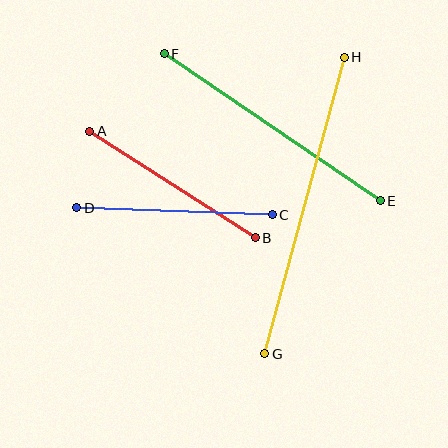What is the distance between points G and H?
The distance is approximately 307 pixels.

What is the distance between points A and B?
The distance is approximately 196 pixels.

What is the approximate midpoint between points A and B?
The midpoint is at approximately (173, 184) pixels.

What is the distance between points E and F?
The distance is approximately 261 pixels.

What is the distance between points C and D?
The distance is approximately 196 pixels.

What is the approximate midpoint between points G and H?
The midpoint is at approximately (304, 206) pixels.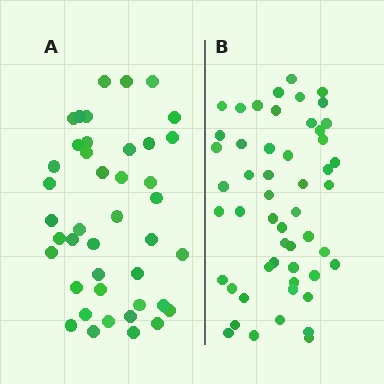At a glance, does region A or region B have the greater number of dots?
Region B (the right region) has more dots.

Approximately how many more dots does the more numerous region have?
Region B has roughly 10 or so more dots than region A.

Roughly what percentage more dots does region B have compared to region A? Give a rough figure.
About 25% more.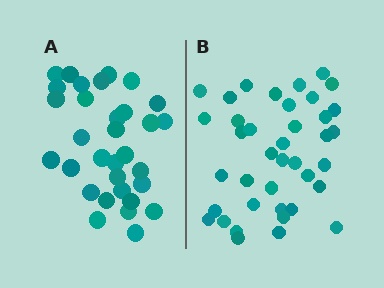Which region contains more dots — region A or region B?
Region B (the right region) has more dots.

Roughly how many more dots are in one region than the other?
Region B has roughly 8 or so more dots than region A.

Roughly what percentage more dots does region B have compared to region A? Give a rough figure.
About 20% more.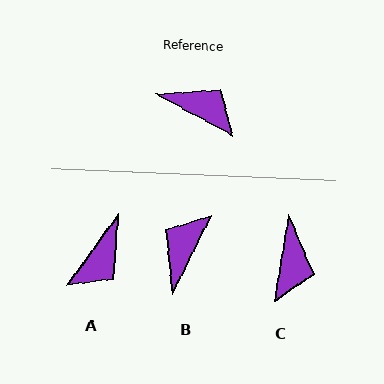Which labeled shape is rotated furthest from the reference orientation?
A, about 98 degrees away.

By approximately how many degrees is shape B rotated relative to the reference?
Approximately 92 degrees counter-clockwise.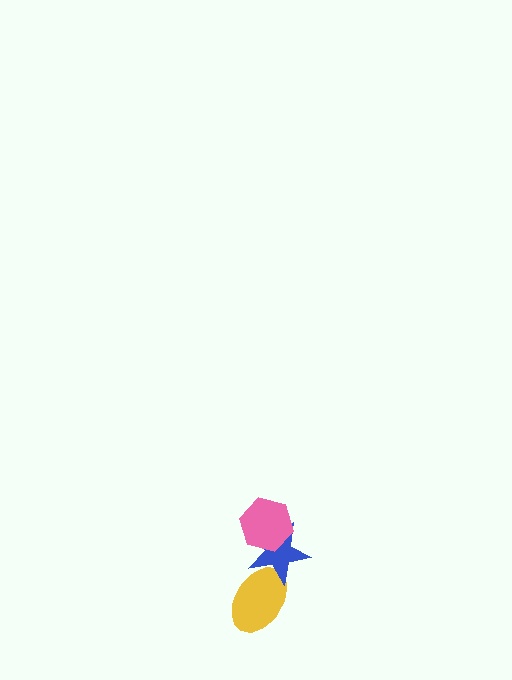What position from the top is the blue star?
The blue star is 2nd from the top.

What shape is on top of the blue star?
The pink hexagon is on top of the blue star.